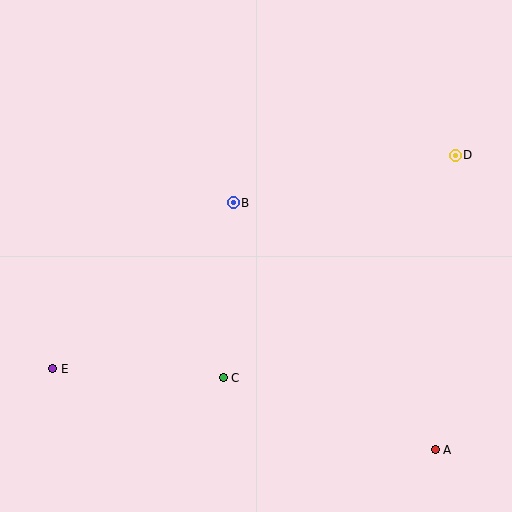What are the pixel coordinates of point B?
Point B is at (233, 203).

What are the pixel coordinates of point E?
Point E is at (53, 369).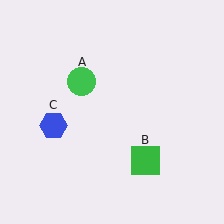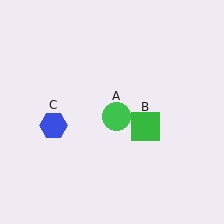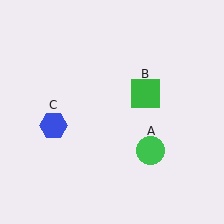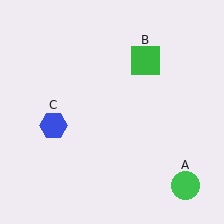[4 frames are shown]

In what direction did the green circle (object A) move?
The green circle (object A) moved down and to the right.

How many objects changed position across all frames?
2 objects changed position: green circle (object A), green square (object B).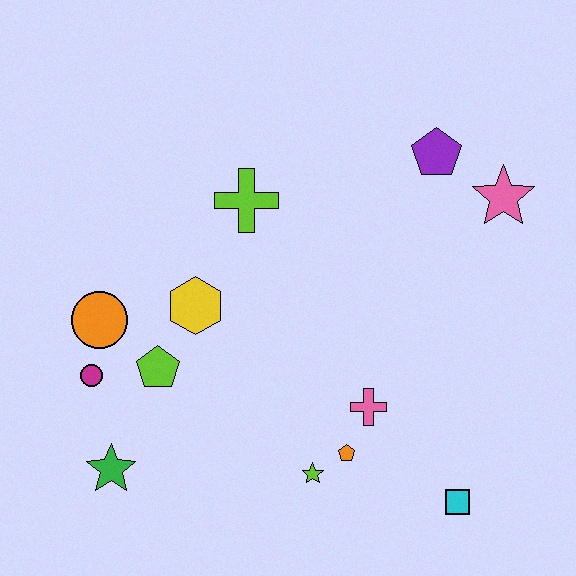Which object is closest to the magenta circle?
The orange circle is closest to the magenta circle.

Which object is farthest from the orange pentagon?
The purple pentagon is farthest from the orange pentagon.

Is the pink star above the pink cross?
Yes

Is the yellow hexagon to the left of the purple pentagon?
Yes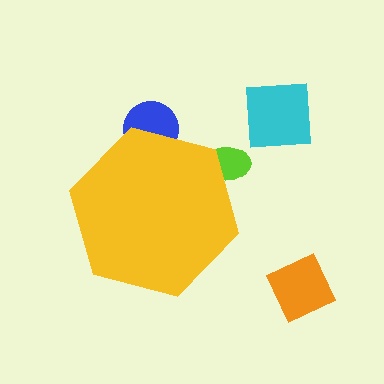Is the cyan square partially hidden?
No, the cyan square is fully visible.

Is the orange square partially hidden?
No, the orange square is fully visible.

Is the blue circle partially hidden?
Yes, the blue circle is partially hidden behind the yellow hexagon.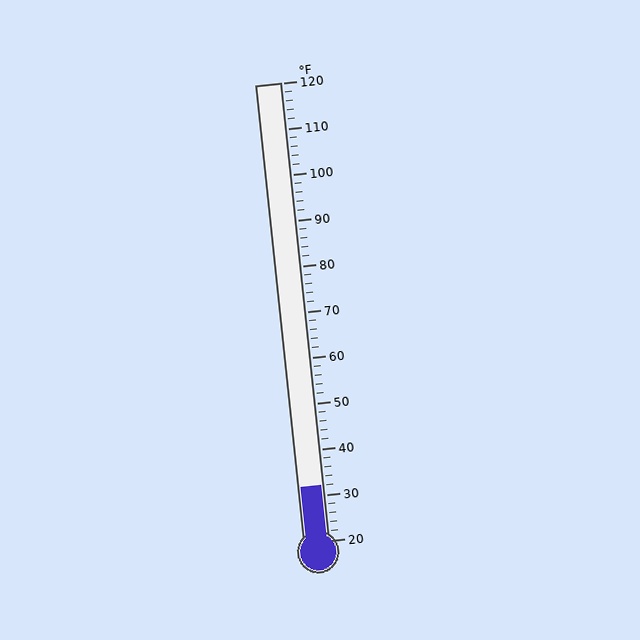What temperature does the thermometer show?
The thermometer shows approximately 32°F.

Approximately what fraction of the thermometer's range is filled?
The thermometer is filled to approximately 10% of its range.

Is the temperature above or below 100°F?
The temperature is below 100°F.